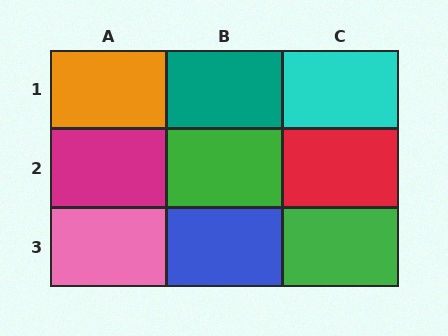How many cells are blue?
1 cell is blue.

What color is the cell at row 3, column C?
Green.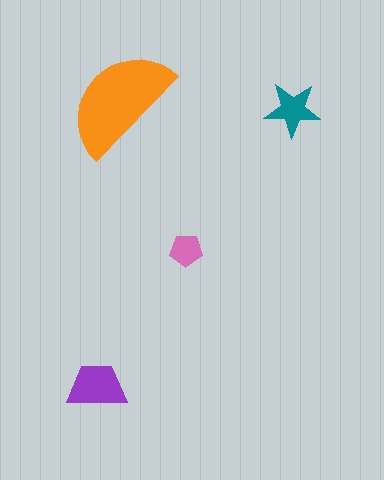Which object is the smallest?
The pink pentagon.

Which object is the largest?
The orange semicircle.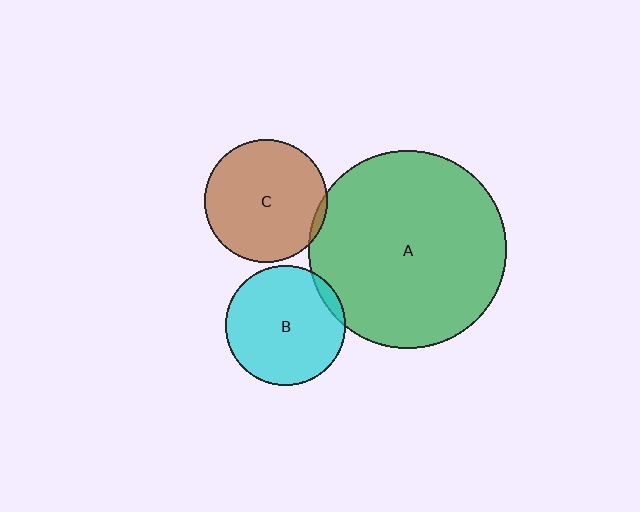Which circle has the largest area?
Circle A (green).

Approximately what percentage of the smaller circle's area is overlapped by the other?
Approximately 5%.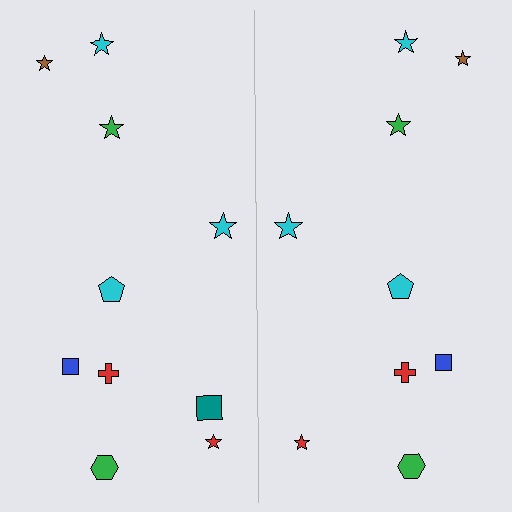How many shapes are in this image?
There are 19 shapes in this image.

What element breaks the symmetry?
A teal square is missing from the right side.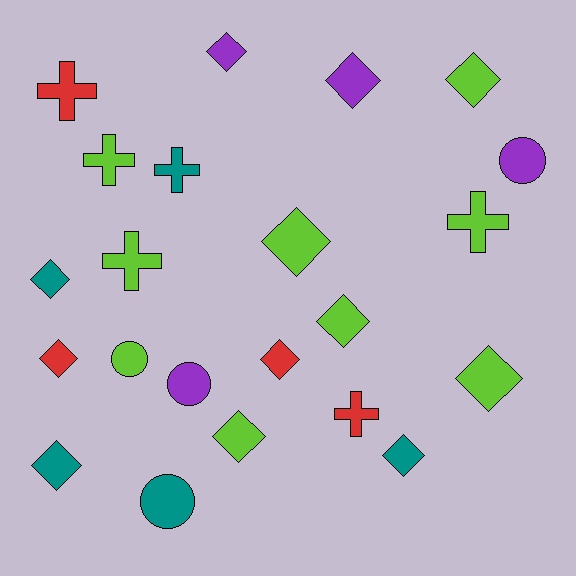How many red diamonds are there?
There are 2 red diamonds.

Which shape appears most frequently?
Diamond, with 12 objects.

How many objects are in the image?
There are 22 objects.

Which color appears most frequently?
Lime, with 9 objects.